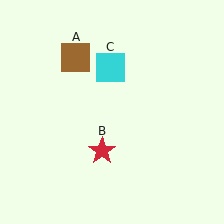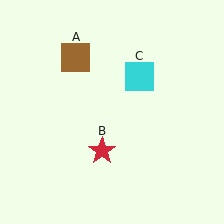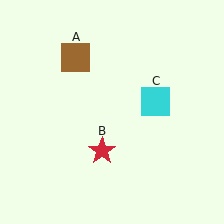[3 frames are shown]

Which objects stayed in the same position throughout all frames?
Brown square (object A) and red star (object B) remained stationary.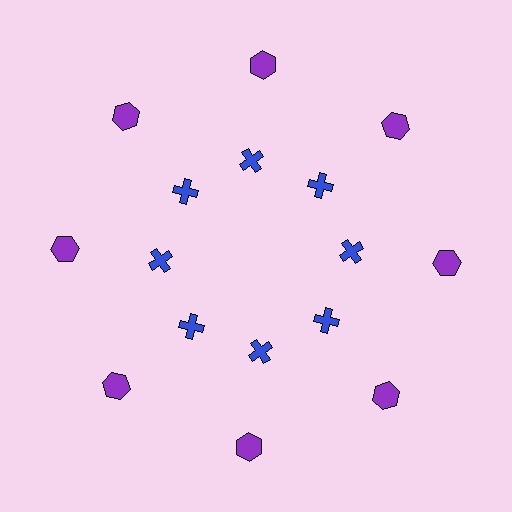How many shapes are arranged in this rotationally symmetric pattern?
There are 16 shapes, arranged in 8 groups of 2.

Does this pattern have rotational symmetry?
Yes, this pattern has 8-fold rotational symmetry. It looks the same after rotating 45 degrees around the center.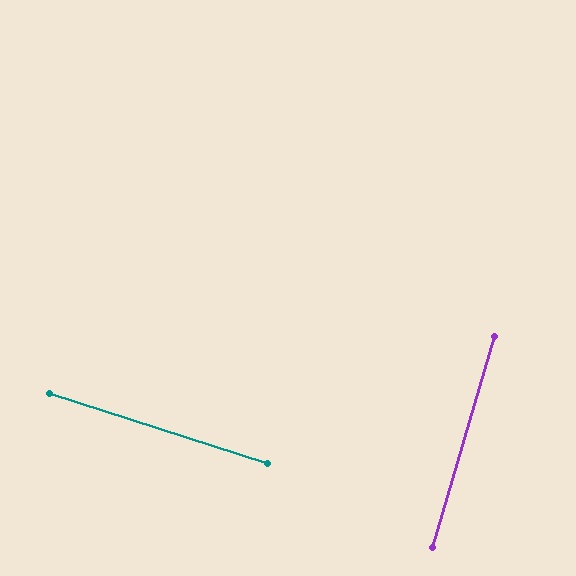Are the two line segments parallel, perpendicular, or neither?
Perpendicular — they meet at approximately 89°.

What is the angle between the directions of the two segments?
Approximately 89 degrees.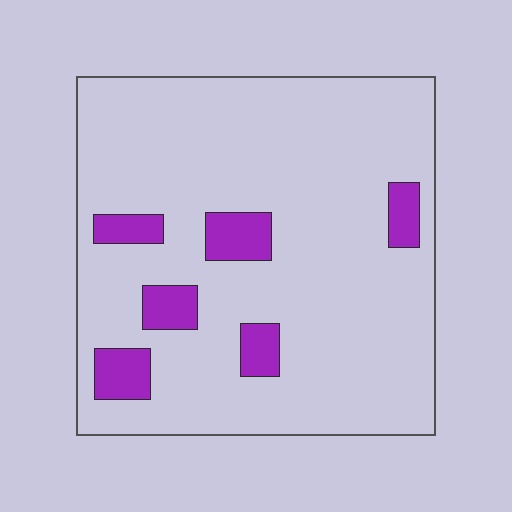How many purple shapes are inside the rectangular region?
6.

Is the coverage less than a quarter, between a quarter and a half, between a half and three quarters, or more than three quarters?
Less than a quarter.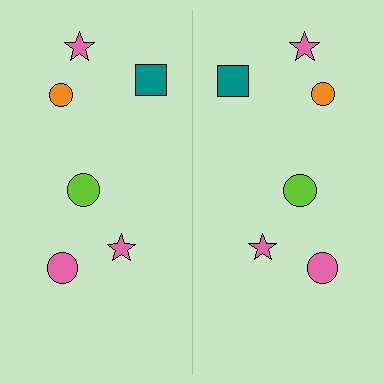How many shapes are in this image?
There are 12 shapes in this image.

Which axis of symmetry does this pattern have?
The pattern has a vertical axis of symmetry running through the center of the image.